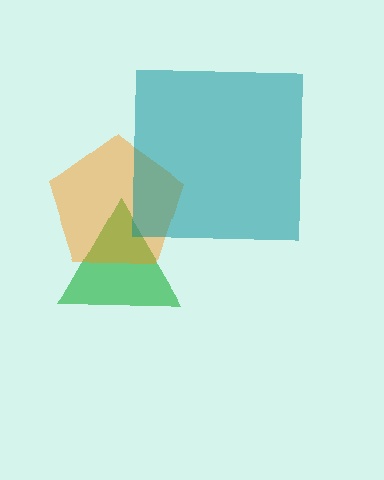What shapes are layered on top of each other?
The layered shapes are: a green triangle, an orange pentagon, a teal square.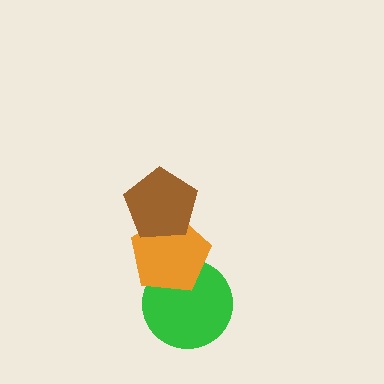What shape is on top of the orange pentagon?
The brown pentagon is on top of the orange pentagon.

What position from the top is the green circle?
The green circle is 3rd from the top.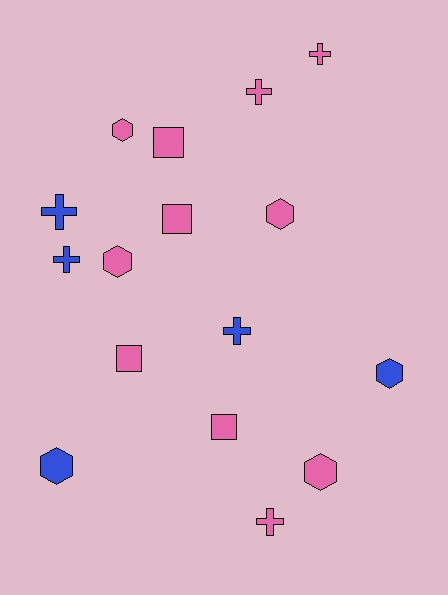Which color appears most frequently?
Pink, with 11 objects.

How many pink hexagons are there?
There are 4 pink hexagons.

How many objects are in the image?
There are 16 objects.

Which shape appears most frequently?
Cross, with 6 objects.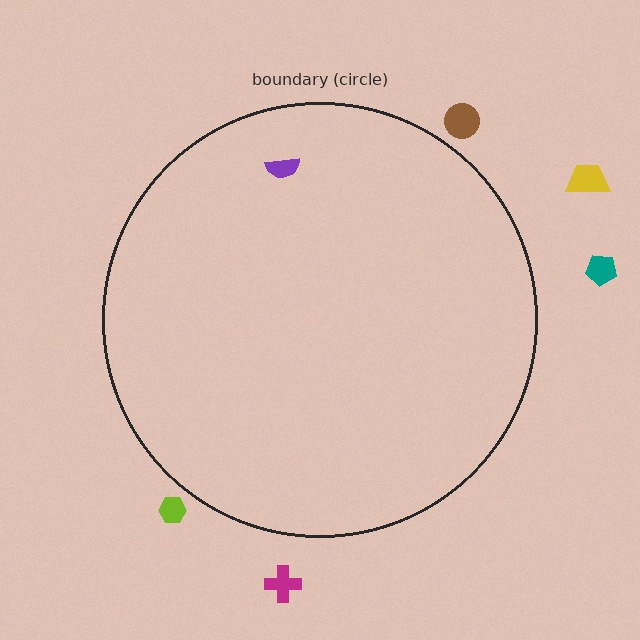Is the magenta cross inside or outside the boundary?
Outside.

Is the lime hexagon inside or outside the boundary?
Outside.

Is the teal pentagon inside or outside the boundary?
Outside.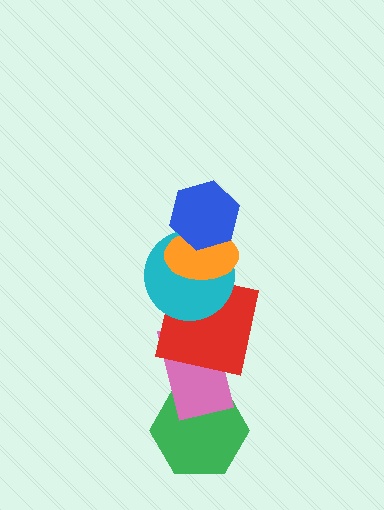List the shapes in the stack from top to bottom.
From top to bottom: the blue hexagon, the orange ellipse, the cyan circle, the red square, the pink rectangle, the green hexagon.